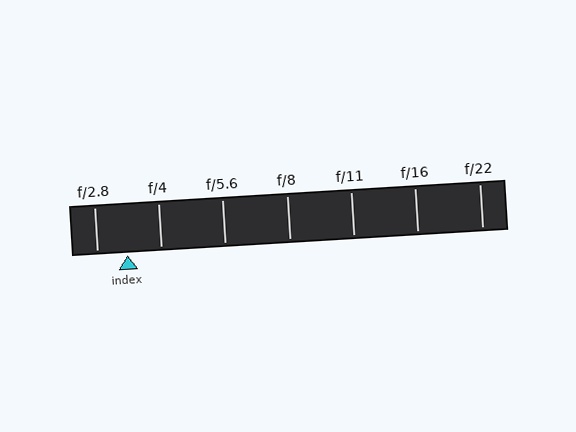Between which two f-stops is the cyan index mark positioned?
The index mark is between f/2.8 and f/4.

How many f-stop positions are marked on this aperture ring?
There are 7 f-stop positions marked.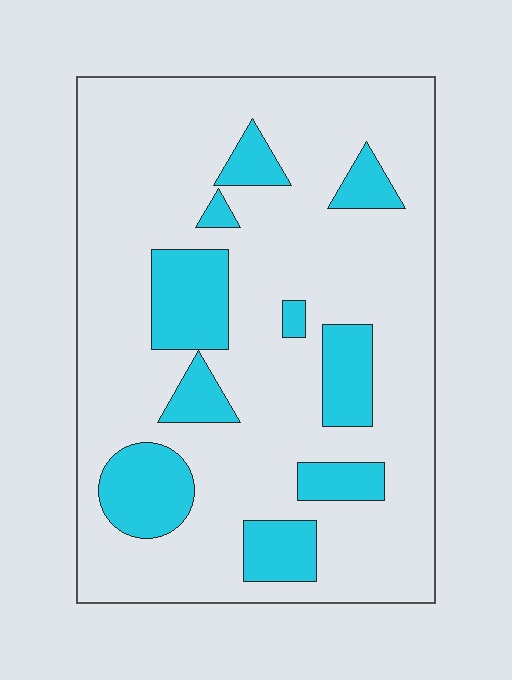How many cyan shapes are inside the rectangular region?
10.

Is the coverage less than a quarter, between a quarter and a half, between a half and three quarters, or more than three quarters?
Less than a quarter.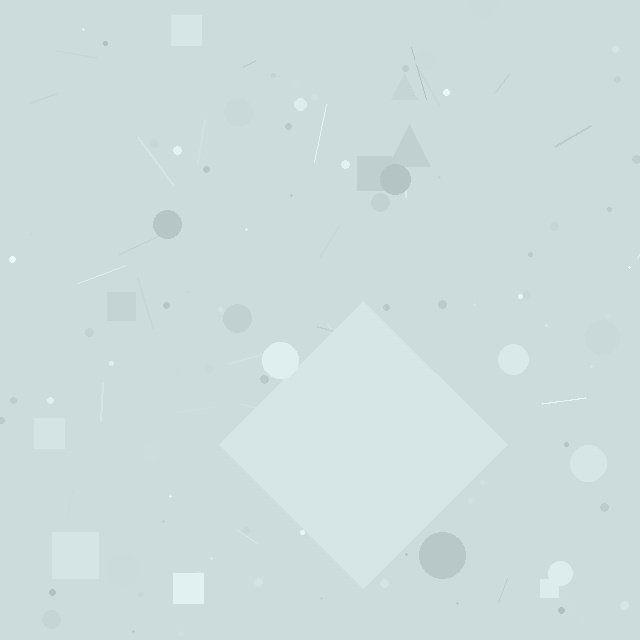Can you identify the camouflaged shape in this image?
The camouflaged shape is a diamond.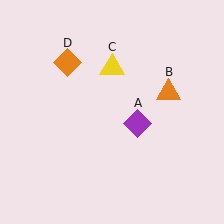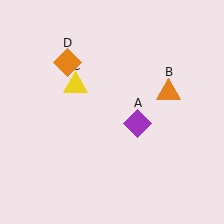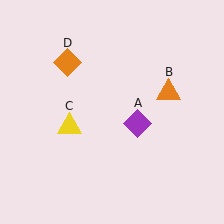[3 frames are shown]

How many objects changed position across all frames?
1 object changed position: yellow triangle (object C).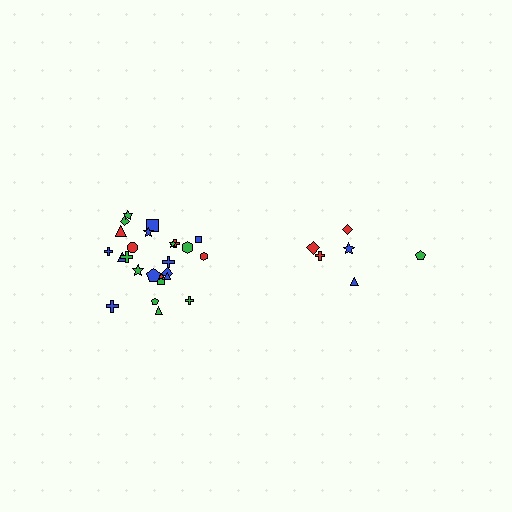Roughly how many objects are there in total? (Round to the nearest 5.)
Roughly 30 objects in total.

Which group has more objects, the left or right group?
The left group.